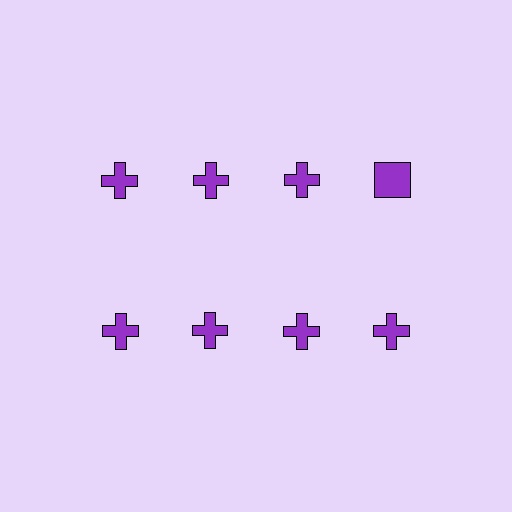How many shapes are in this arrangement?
There are 8 shapes arranged in a grid pattern.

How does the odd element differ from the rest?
It has a different shape: square instead of cross.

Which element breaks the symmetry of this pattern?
The purple square in the top row, second from right column breaks the symmetry. All other shapes are purple crosses.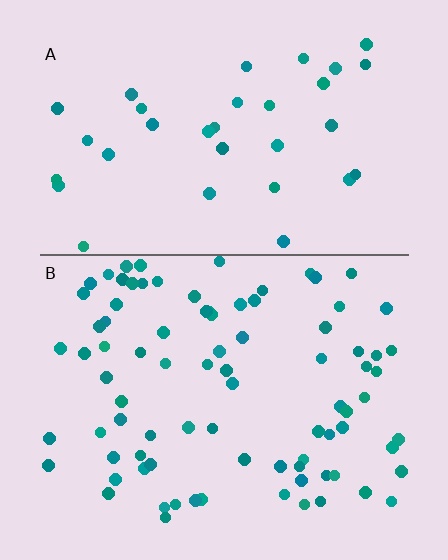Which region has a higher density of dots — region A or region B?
B (the bottom).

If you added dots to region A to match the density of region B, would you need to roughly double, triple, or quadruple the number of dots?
Approximately triple.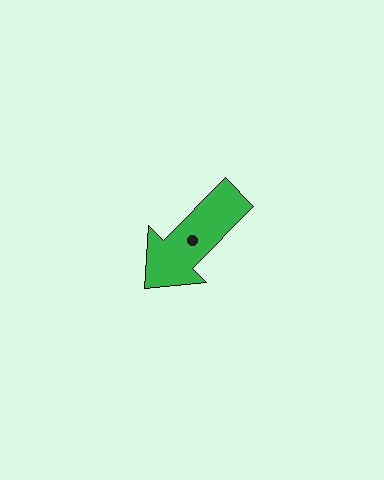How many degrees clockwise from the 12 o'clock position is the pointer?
Approximately 225 degrees.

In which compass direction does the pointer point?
Southwest.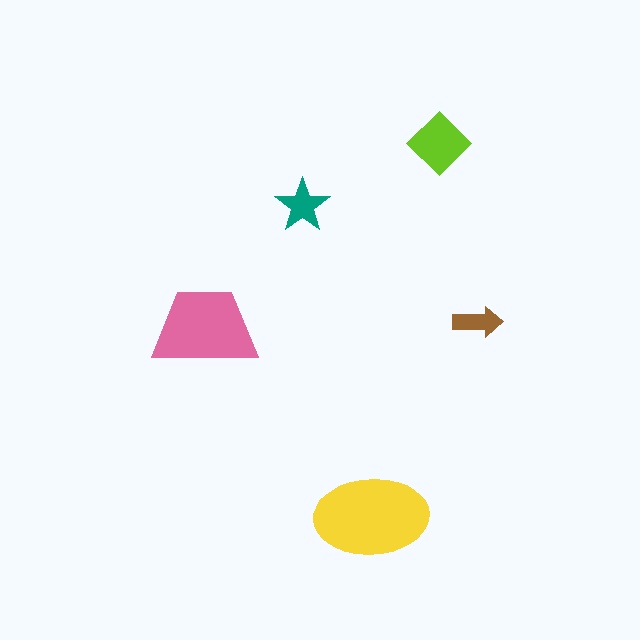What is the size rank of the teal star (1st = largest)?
4th.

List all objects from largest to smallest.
The yellow ellipse, the pink trapezoid, the lime diamond, the teal star, the brown arrow.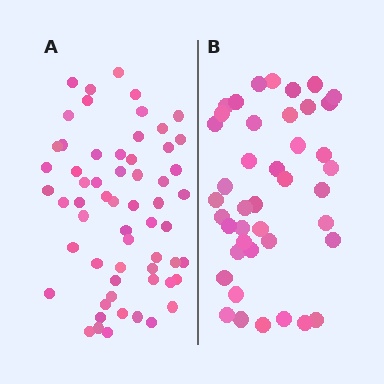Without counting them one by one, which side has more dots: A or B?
Region A (the left region) has more dots.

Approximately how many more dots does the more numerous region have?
Region A has approximately 20 more dots than region B.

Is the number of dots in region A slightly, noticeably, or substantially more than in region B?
Region A has noticeably more, but not dramatically so. The ratio is roughly 1.4 to 1.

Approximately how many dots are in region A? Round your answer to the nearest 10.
About 60 dots.